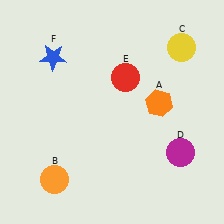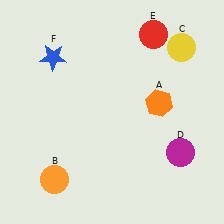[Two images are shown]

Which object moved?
The red circle (E) moved up.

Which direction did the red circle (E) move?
The red circle (E) moved up.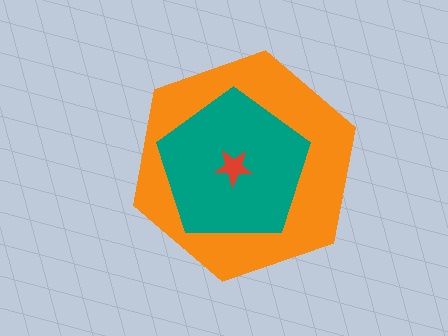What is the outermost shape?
The orange hexagon.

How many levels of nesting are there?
3.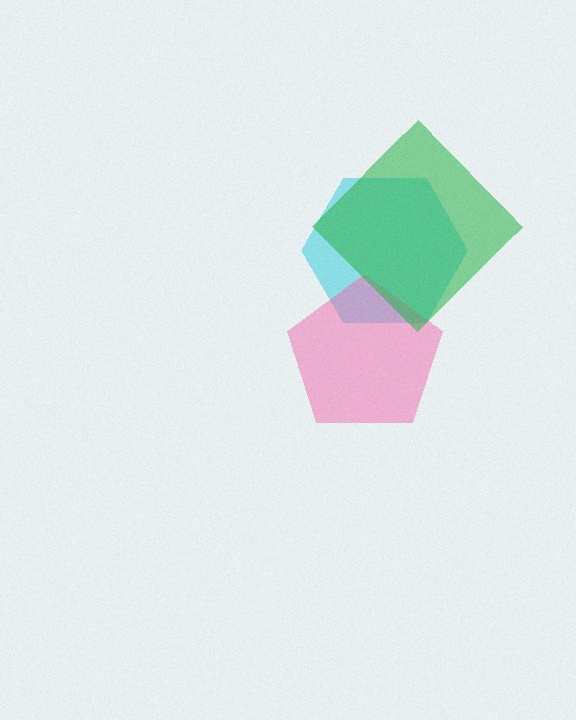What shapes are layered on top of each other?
The layered shapes are: a cyan hexagon, a pink pentagon, a green diamond.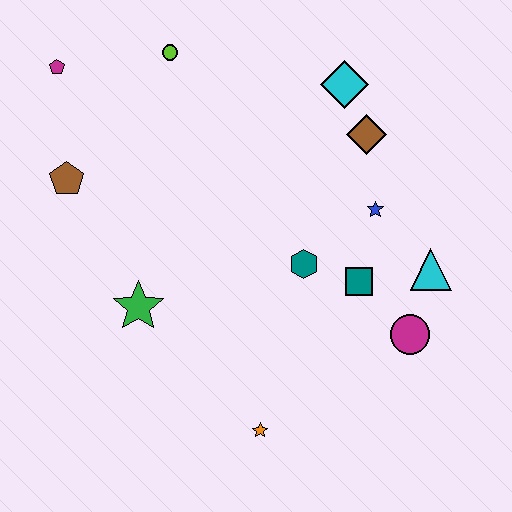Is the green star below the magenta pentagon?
Yes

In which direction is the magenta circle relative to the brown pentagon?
The magenta circle is to the right of the brown pentagon.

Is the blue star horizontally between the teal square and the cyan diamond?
No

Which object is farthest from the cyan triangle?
The magenta pentagon is farthest from the cyan triangle.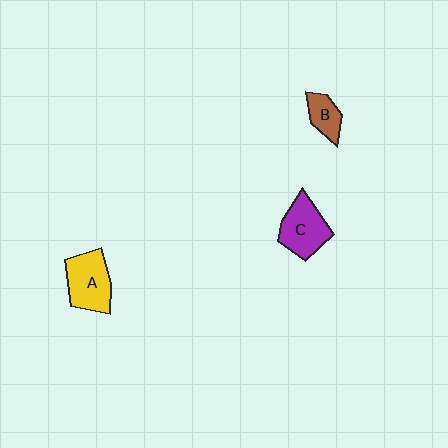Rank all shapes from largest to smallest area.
From largest to smallest: A (yellow), C (purple), B (brown).